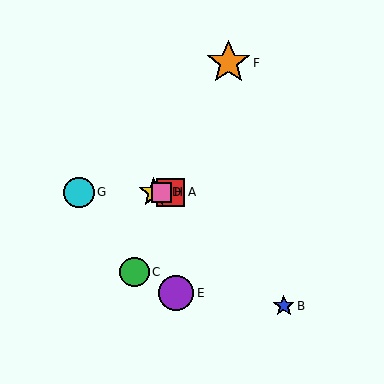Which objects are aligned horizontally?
Objects A, D, G, H are aligned horizontally.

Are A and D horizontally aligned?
Yes, both are at y≈192.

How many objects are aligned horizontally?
4 objects (A, D, G, H) are aligned horizontally.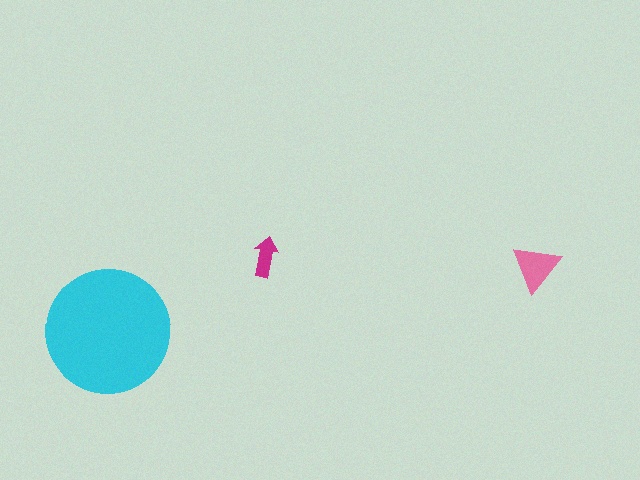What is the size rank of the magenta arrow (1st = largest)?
3rd.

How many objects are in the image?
There are 3 objects in the image.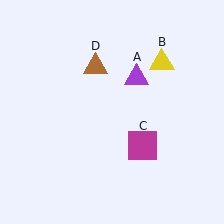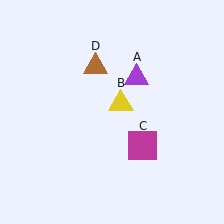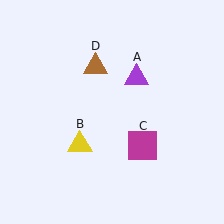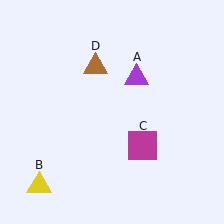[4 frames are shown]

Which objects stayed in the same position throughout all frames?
Purple triangle (object A) and magenta square (object C) and brown triangle (object D) remained stationary.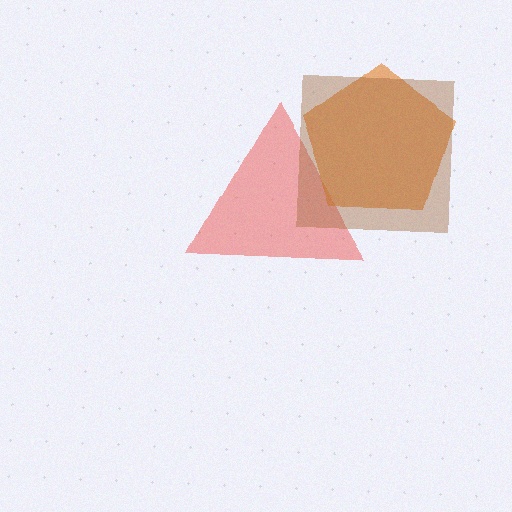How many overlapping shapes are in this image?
There are 3 overlapping shapes in the image.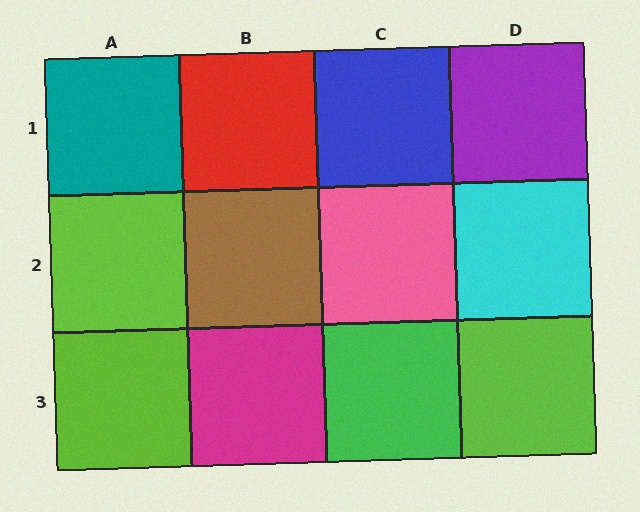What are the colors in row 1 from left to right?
Teal, red, blue, purple.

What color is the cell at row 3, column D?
Lime.